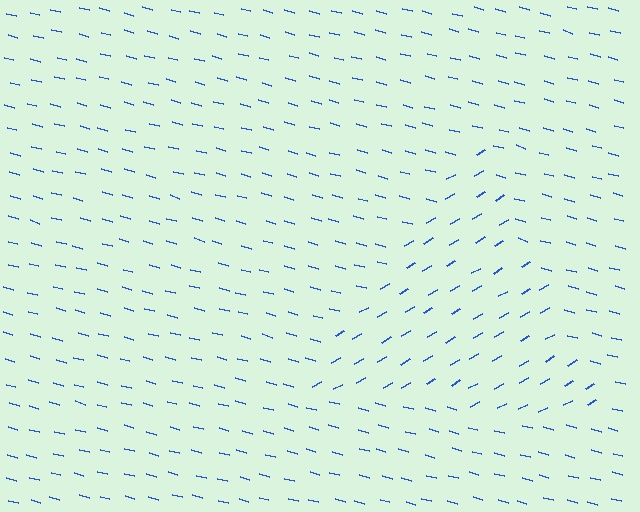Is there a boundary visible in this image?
Yes, there is a texture boundary formed by a change in line orientation.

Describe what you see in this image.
The image is filled with small blue line segments. A triangle region in the image has lines oriented differently from the surrounding lines, creating a visible texture boundary.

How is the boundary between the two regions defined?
The boundary is defined purely by a change in line orientation (approximately 45 degrees difference). All lines are the same color and thickness.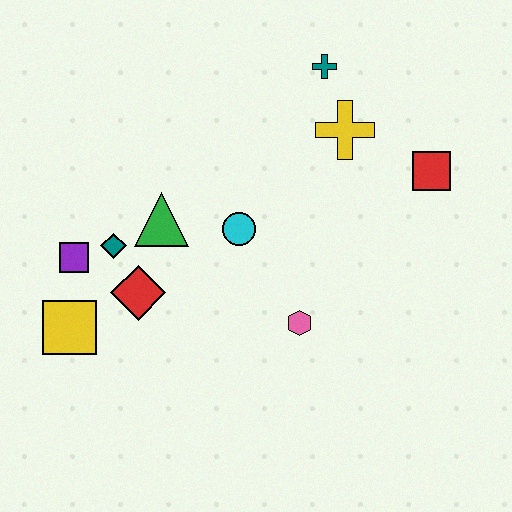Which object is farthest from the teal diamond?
The red square is farthest from the teal diamond.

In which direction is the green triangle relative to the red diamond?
The green triangle is above the red diamond.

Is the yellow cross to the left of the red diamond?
No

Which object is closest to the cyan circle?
The green triangle is closest to the cyan circle.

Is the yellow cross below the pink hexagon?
No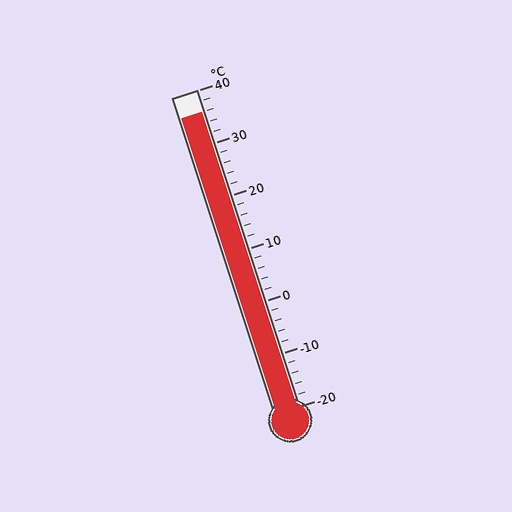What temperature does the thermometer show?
The thermometer shows approximately 36°C.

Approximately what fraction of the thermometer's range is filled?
The thermometer is filled to approximately 95% of its range.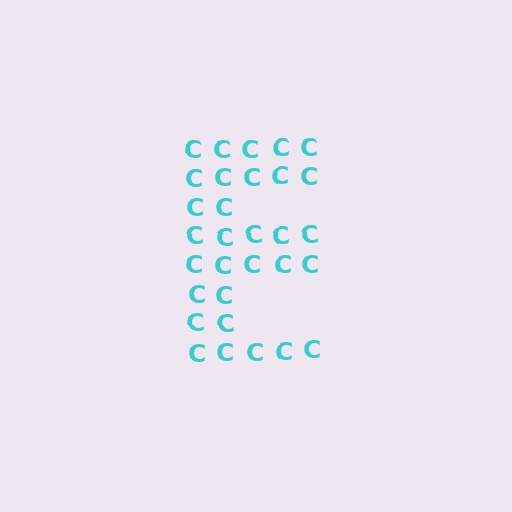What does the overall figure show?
The overall figure shows the letter E.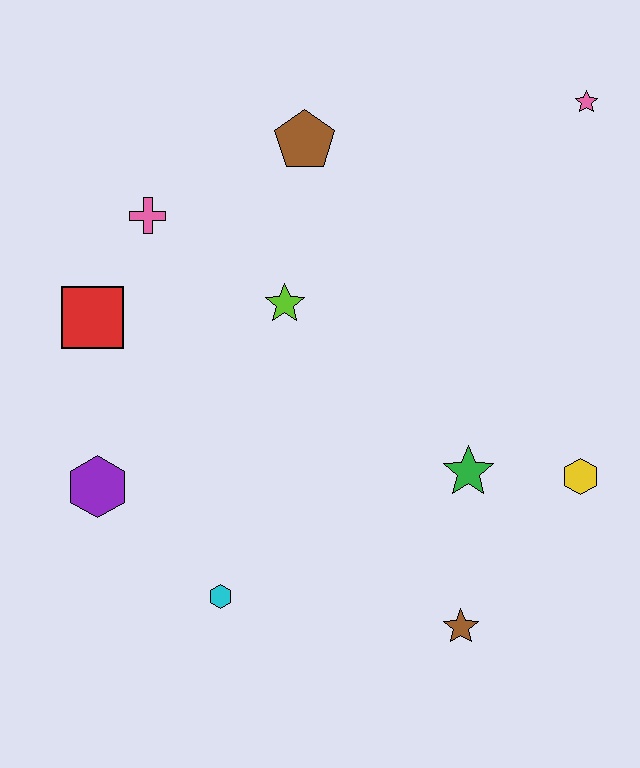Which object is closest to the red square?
The pink cross is closest to the red square.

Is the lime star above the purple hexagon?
Yes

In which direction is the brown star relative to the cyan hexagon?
The brown star is to the right of the cyan hexagon.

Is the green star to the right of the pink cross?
Yes